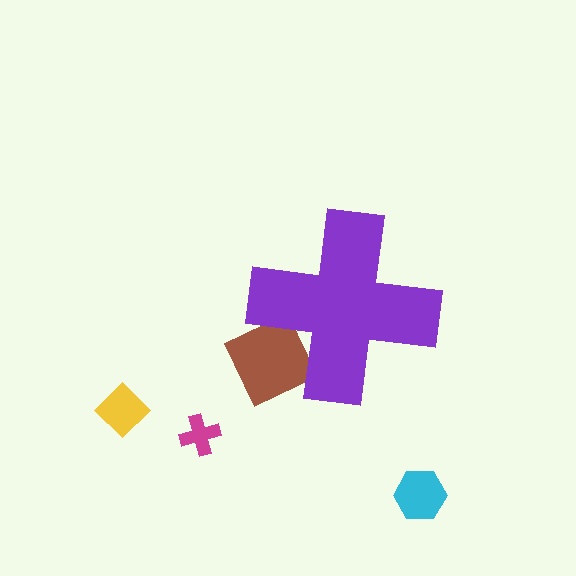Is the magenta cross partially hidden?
No, the magenta cross is fully visible.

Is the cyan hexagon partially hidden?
No, the cyan hexagon is fully visible.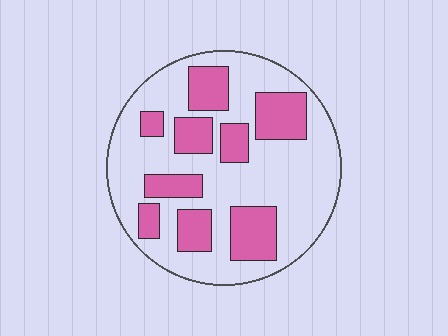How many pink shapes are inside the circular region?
9.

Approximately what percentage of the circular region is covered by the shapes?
Approximately 30%.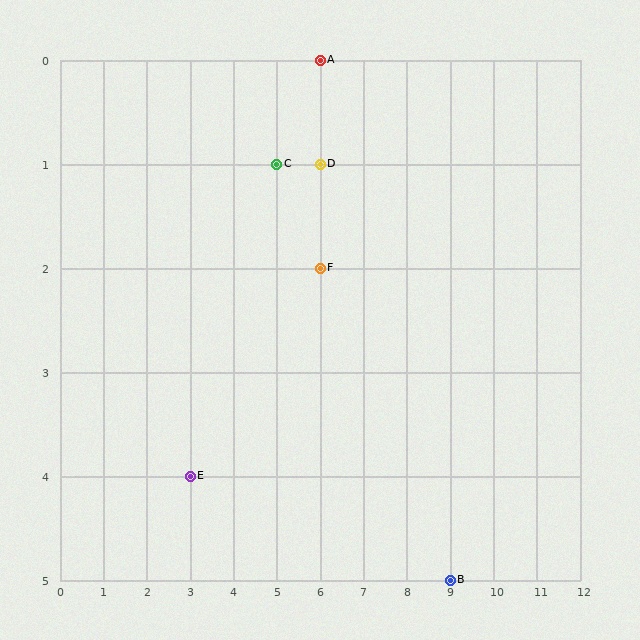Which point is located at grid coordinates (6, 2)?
Point F is at (6, 2).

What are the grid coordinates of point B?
Point B is at grid coordinates (9, 5).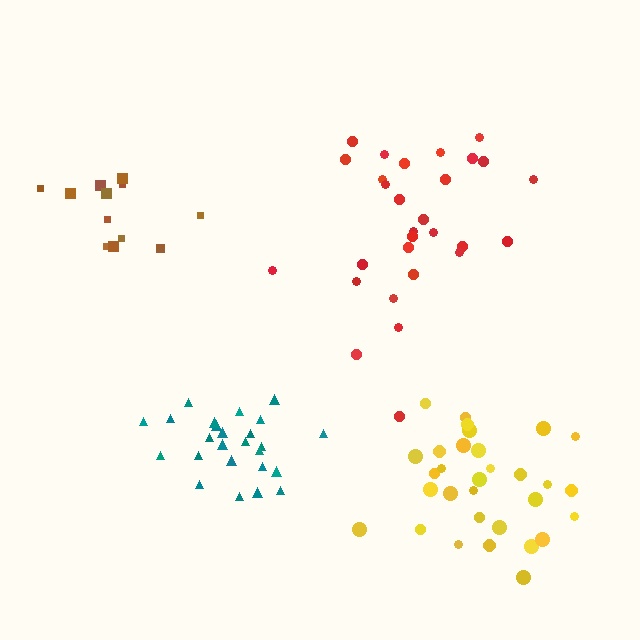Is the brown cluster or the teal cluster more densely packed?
Teal.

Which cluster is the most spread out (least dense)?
Red.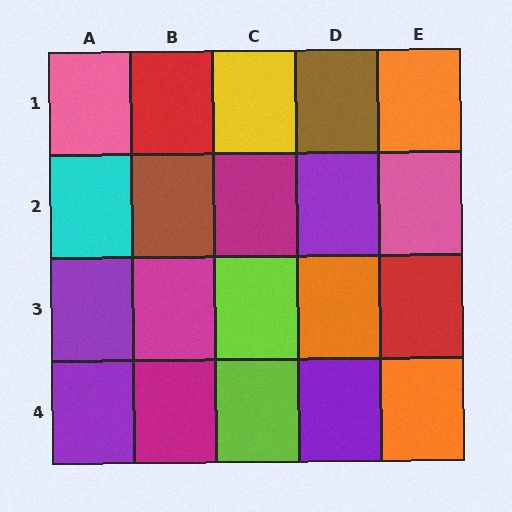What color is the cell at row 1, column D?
Brown.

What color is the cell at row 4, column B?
Magenta.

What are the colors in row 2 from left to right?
Cyan, brown, magenta, purple, pink.